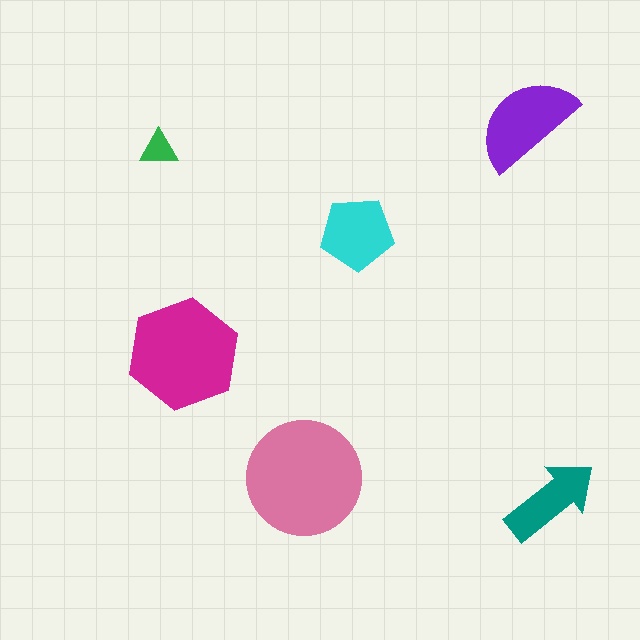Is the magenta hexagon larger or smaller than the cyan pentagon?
Larger.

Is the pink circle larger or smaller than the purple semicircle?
Larger.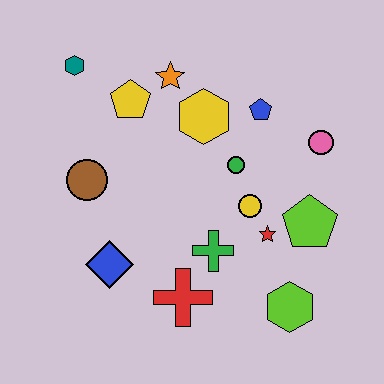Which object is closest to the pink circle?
The blue pentagon is closest to the pink circle.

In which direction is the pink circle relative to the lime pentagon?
The pink circle is above the lime pentagon.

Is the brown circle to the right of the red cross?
No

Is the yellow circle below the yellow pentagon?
Yes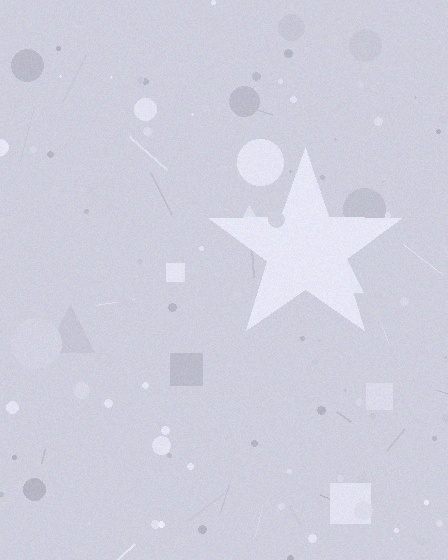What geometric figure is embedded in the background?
A star is embedded in the background.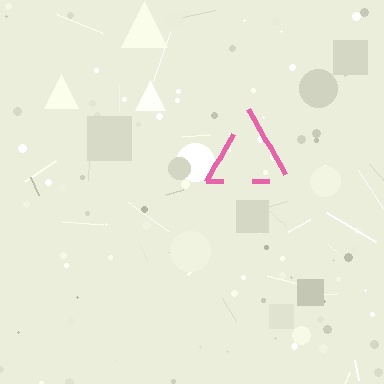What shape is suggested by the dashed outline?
The dashed outline suggests a triangle.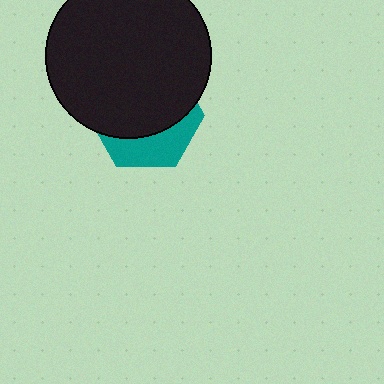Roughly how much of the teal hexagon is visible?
A small part of it is visible (roughly 33%).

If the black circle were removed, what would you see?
You would see the complete teal hexagon.